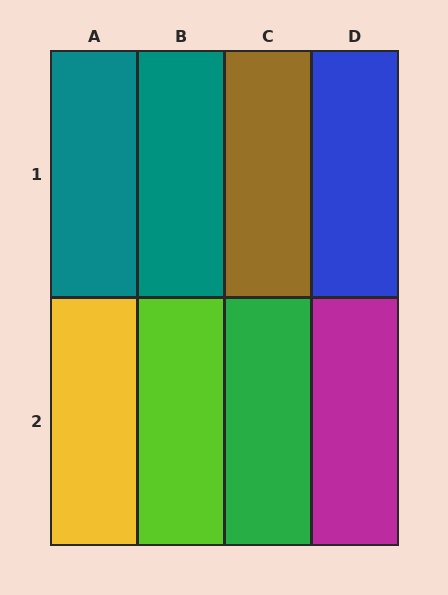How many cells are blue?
1 cell is blue.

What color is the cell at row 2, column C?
Green.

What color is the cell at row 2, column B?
Lime.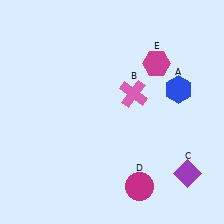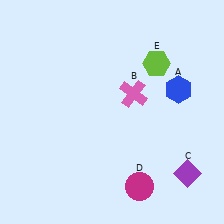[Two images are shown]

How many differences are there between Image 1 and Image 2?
There is 1 difference between the two images.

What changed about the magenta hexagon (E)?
In Image 1, E is magenta. In Image 2, it changed to lime.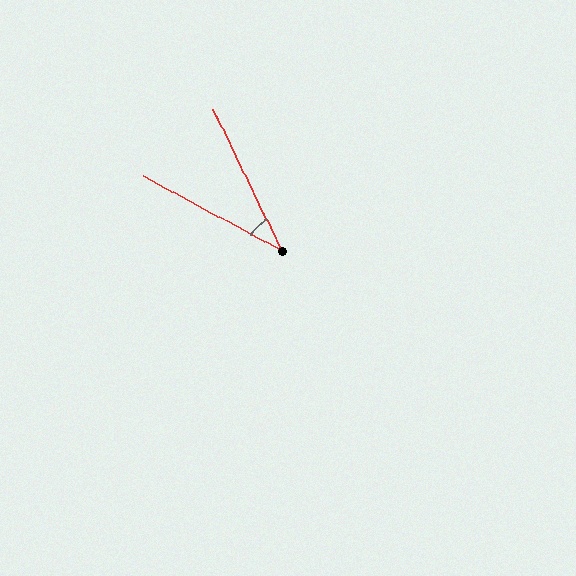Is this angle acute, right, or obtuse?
It is acute.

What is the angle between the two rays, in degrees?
Approximately 36 degrees.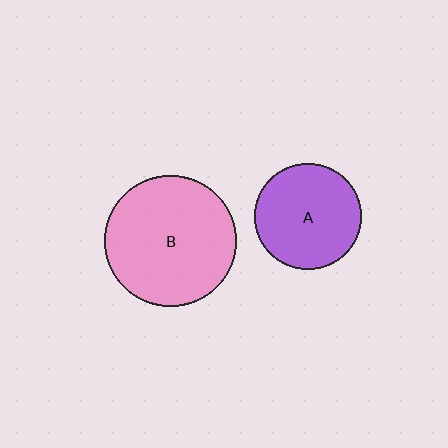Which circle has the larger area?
Circle B (pink).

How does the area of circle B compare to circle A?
Approximately 1.5 times.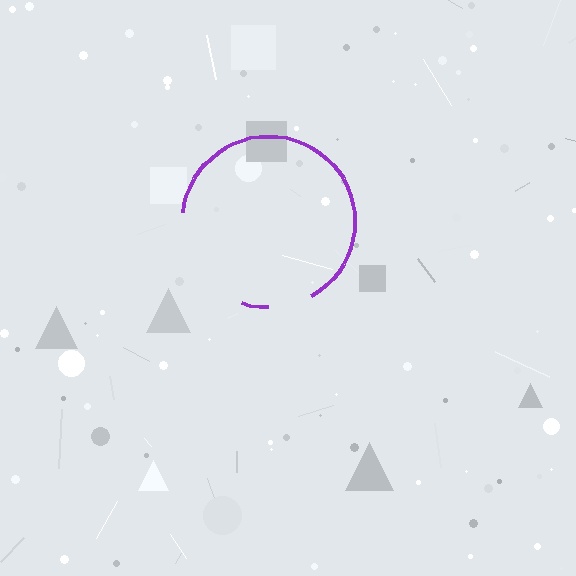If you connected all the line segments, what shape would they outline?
They would outline a circle.